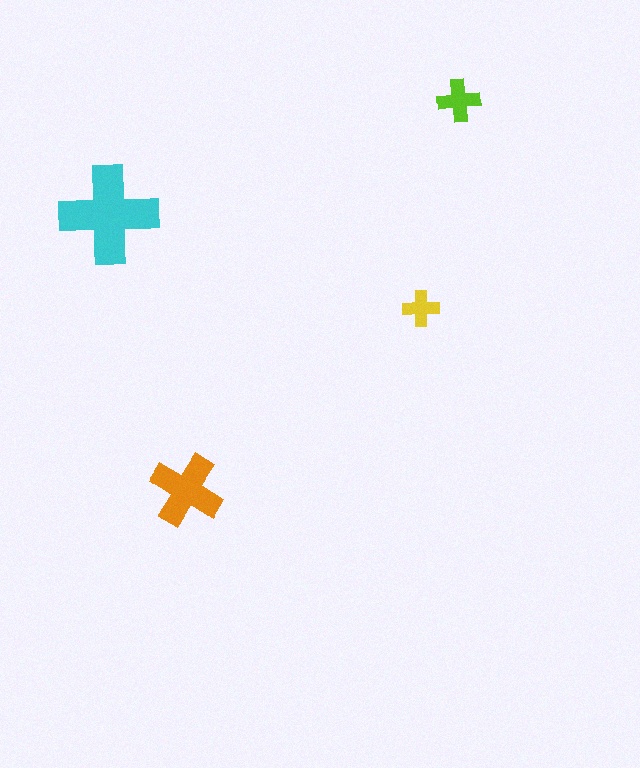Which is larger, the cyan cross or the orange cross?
The cyan one.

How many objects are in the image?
There are 4 objects in the image.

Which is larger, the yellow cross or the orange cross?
The orange one.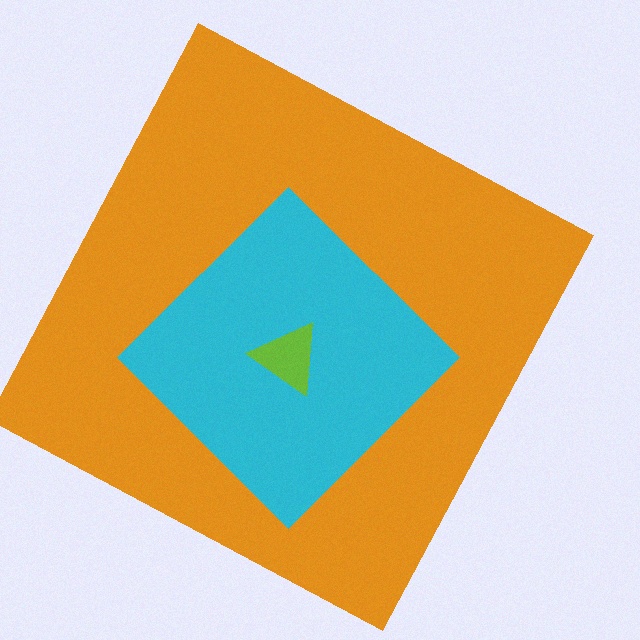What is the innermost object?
The lime triangle.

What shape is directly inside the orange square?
The cyan diamond.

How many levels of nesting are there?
3.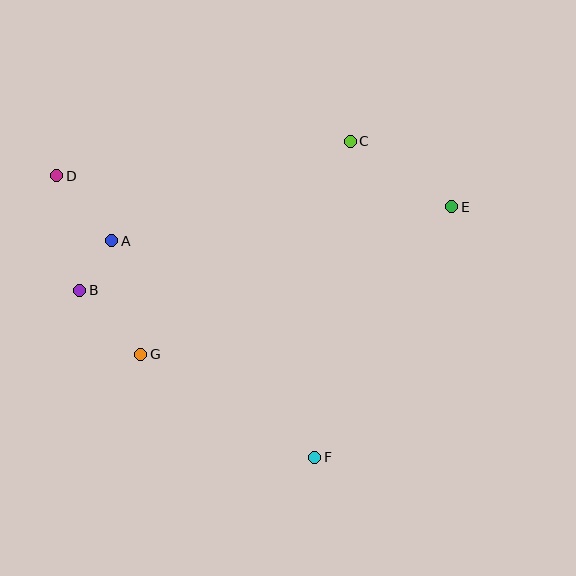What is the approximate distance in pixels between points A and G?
The distance between A and G is approximately 117 pixels.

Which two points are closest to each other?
Points A and B are closest to each other.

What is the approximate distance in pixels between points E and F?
The distance between E and F is approximately 286 pixels.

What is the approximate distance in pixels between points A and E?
The distance between A and E is approximately 342 pixels.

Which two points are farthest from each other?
Points D and E are farthest from each other.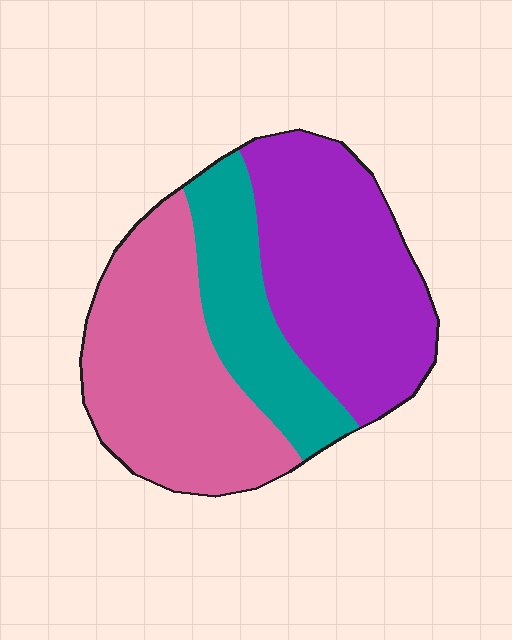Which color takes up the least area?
Teal, at roughly 20%.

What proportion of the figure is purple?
Purple covers around 40% of the figure.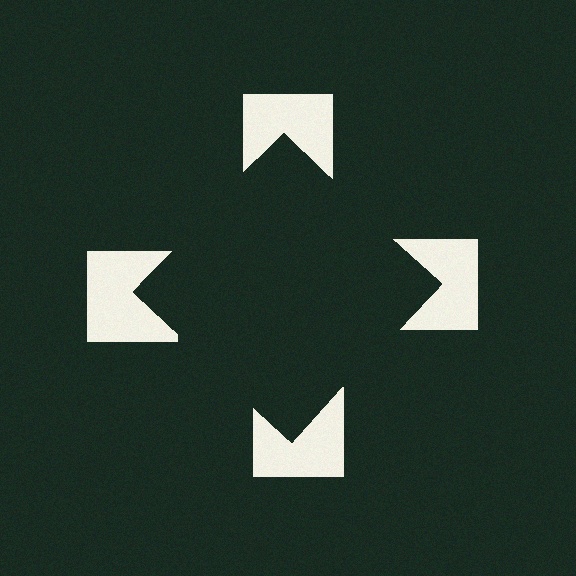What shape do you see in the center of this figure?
An illusory square — its edges are inferred from the aligned wedge cuts in the notched squares, not physically drawn.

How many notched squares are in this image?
There are 4 — one at each vertex of the illusory square.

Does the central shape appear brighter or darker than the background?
It typically appears slightly darker than the background, even though no actual brightness change is drawn.